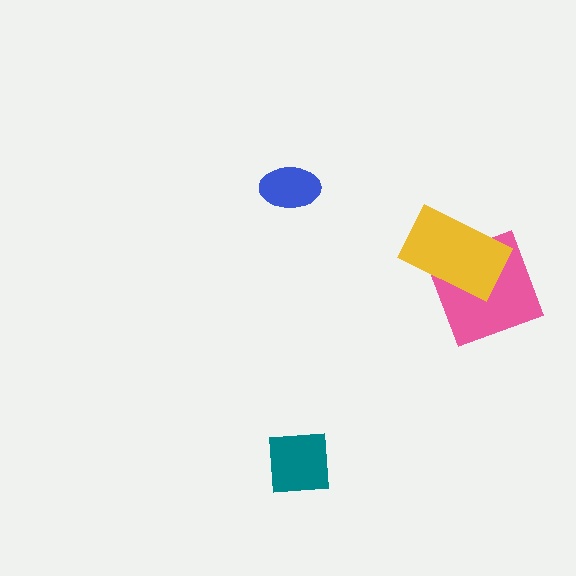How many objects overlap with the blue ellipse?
0 objects overlap with the blue ellipse.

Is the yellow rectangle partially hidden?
No, no other shape covers it.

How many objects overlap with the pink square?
1 object overlaps with the pink square.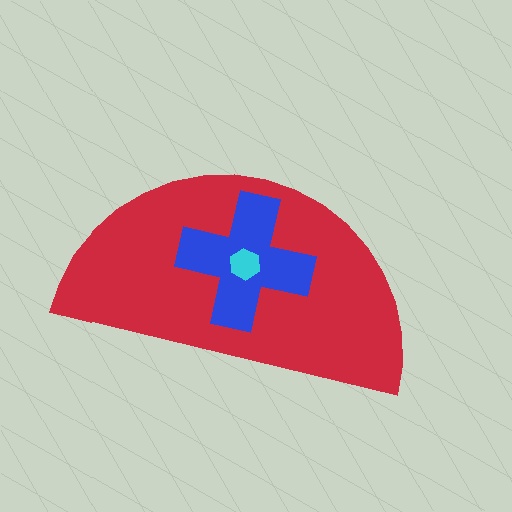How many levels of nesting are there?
3.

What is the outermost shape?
The red semicircle.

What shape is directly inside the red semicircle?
The blue cross.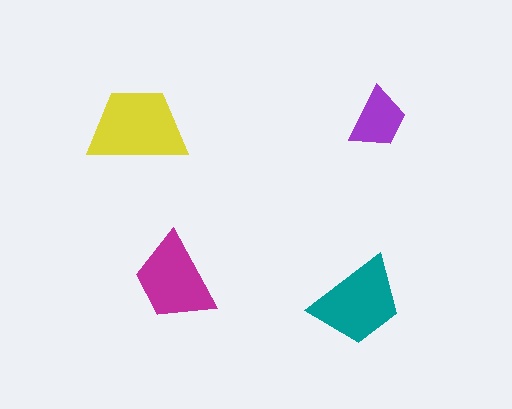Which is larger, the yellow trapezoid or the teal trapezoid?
The yellow one.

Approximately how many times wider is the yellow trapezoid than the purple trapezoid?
About 1.5 times wider.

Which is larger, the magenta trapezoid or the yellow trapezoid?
The yellow one.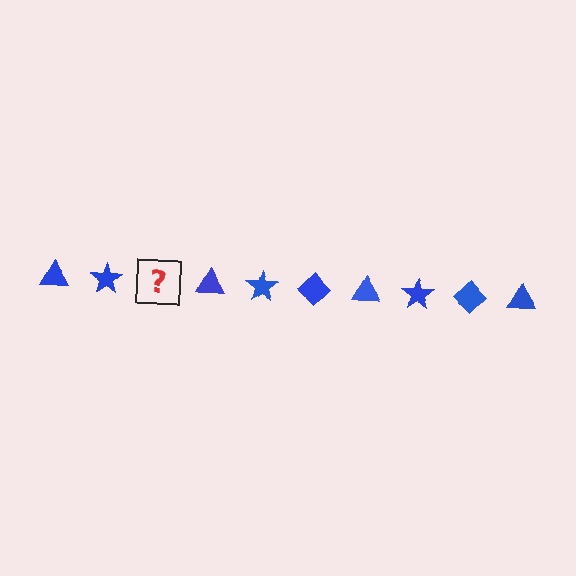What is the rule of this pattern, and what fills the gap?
The rule is that the pattern cycles through triangle, star, diamond shapes in blue. The gap should be filled with a blue diamond.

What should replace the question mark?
The question mark should be replaced with a blue diamond.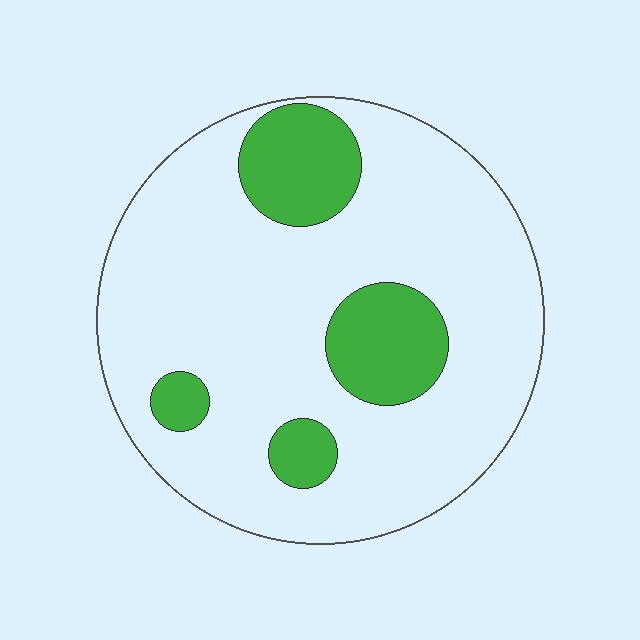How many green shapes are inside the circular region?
4.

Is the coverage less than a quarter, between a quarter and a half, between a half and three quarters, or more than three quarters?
Less than a quarter.